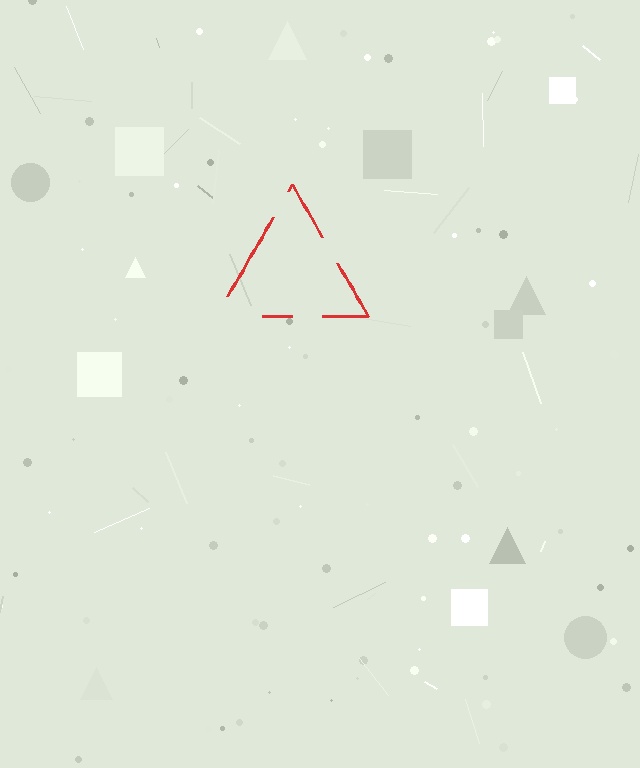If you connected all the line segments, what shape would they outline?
They would outline a triangle.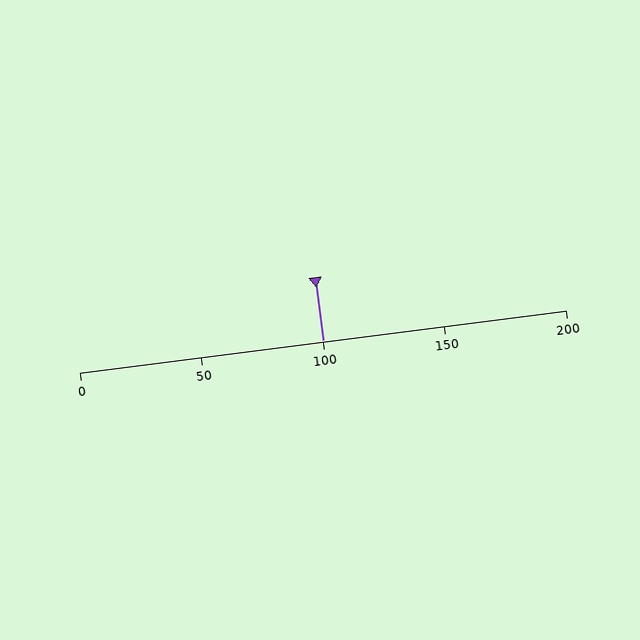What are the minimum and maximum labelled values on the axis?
The axis runs from 0 to 200.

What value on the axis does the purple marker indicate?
The marker indicates approximately 100.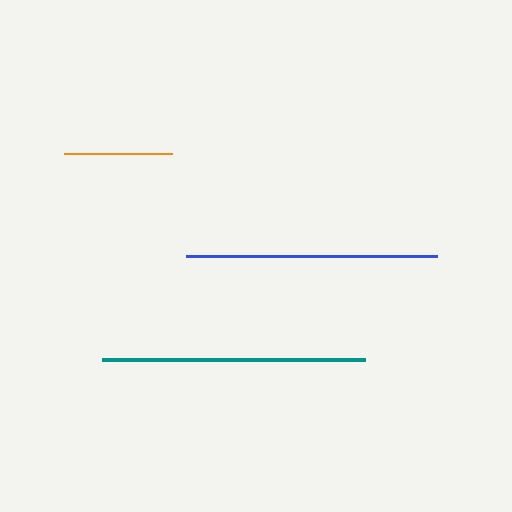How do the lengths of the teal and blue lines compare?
The teal and blue lines are approximately the same length.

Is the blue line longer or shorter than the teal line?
The teal line is longer than the blue line.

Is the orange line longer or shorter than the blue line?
The blue line is longer than the orange line.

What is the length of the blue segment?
The blue segment is approximately 251 pixels long.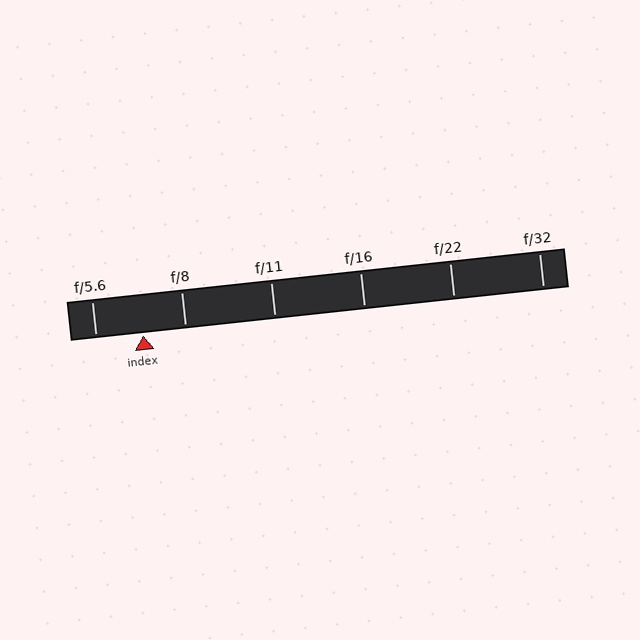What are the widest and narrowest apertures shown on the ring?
The widest aperture shown is f/5.6 and the narrowest is f/32.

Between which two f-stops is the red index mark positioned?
The index mark is between f/5.6 and f/8.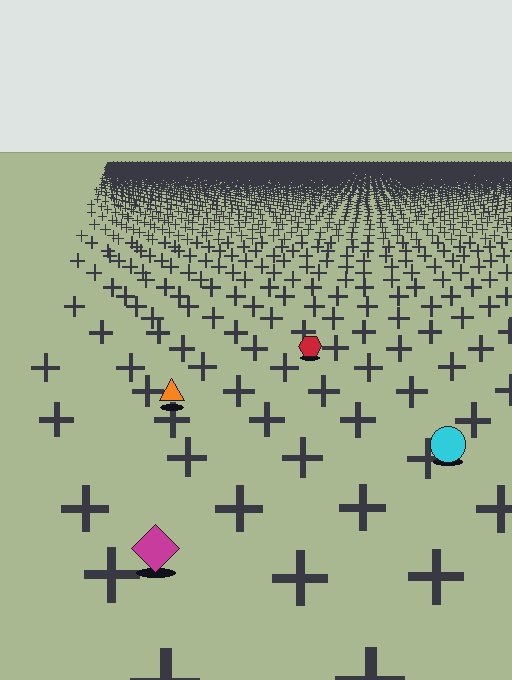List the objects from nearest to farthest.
From nearest to farthest: the magenta diamond, the cyan circle, the orange triangle, the red hexagon.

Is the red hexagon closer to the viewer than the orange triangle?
No. The orange triangle is closer — you can tell from the texture gradient: the ground texture is coarser near it.